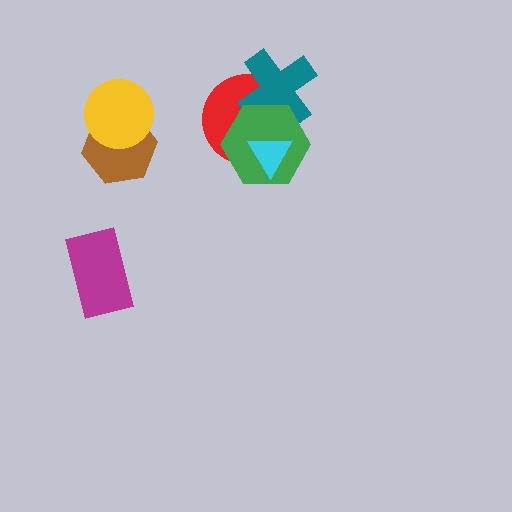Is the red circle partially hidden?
Yes, it is partially covered by another shape.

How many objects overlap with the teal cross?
2 objects overlap with the teal cross.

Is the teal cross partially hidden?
Yes, it is partially covered by another shape.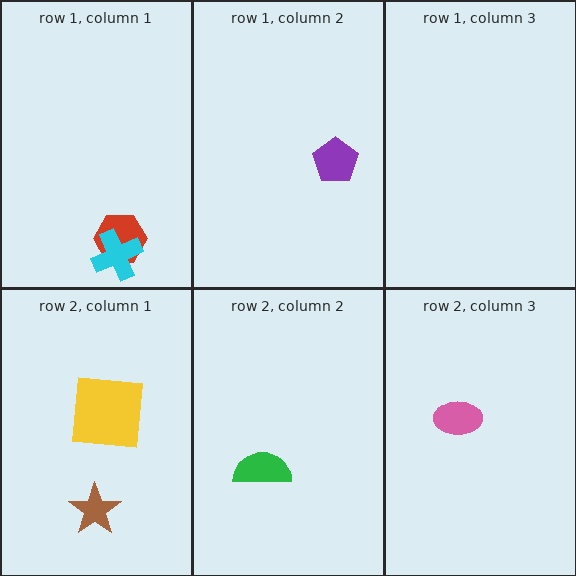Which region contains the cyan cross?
The row 1, column 1 region.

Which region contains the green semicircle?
The row 2, column 2 region.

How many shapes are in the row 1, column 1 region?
2.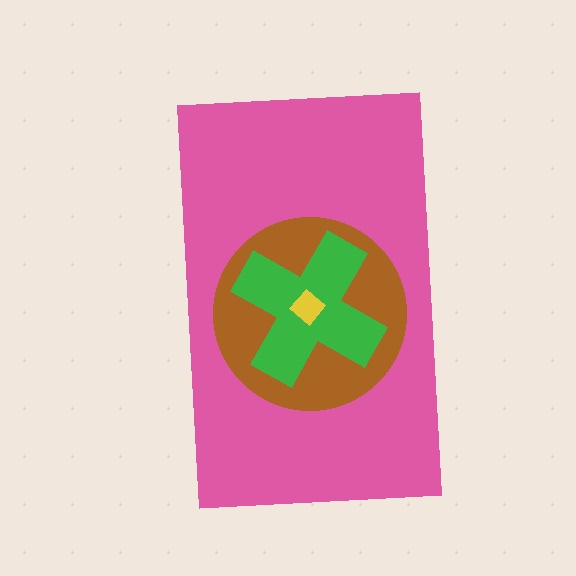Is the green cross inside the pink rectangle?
Yes.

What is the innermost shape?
The yellow diamond.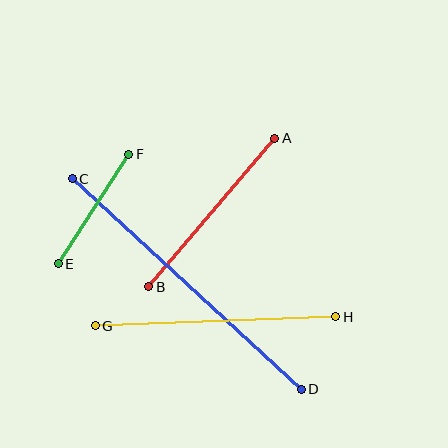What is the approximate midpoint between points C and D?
The midpoint is at approximately (187, 284) pixels.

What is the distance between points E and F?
The distance is approximately 130 pixels.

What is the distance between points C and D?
The distance is approximately 311 pixels.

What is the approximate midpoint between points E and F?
The midpoint is at approximately (93, 209) pixels.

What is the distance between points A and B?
The distance is approximately 195 pixels.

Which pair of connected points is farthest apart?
Points C and D are farthest apart.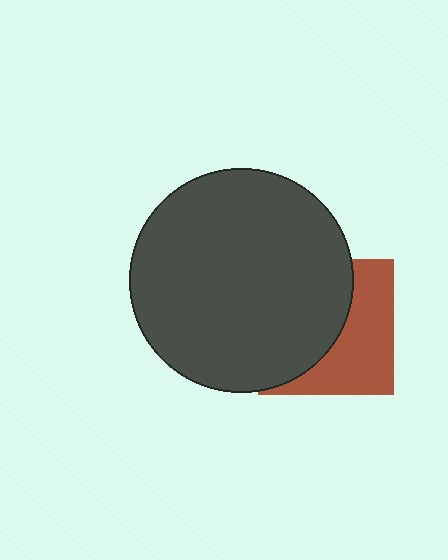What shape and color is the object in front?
The object in front is a dark gray circle.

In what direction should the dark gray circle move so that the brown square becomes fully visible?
The dark gray circle should move left. That is the shortest direction to clear the overlap and leave the brown square fully visible.